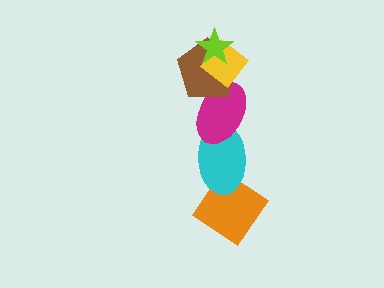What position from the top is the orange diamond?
The orange diamond is 6th from the top.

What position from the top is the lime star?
The lime star is 1st from the top.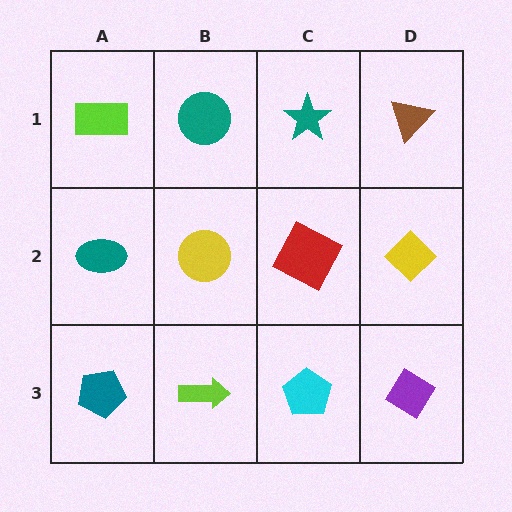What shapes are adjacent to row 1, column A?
A teal ellipse (row 2, column A), a teal circle (row 1, column B).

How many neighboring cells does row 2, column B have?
4.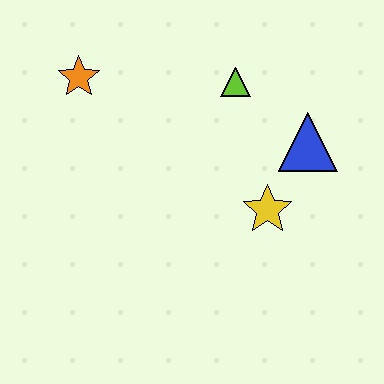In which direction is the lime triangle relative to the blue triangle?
The lime triangle is to the left of the blue triangle.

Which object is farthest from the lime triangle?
The orange star is farthest from the lime triangle.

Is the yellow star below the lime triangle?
Yes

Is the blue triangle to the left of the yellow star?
No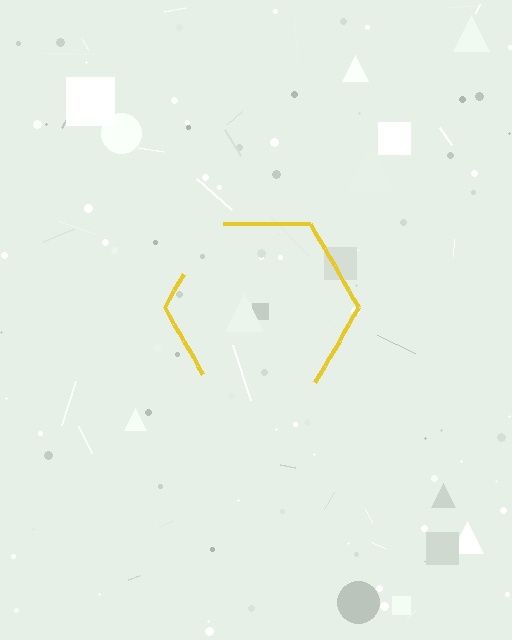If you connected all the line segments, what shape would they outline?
They would outline a hexagon.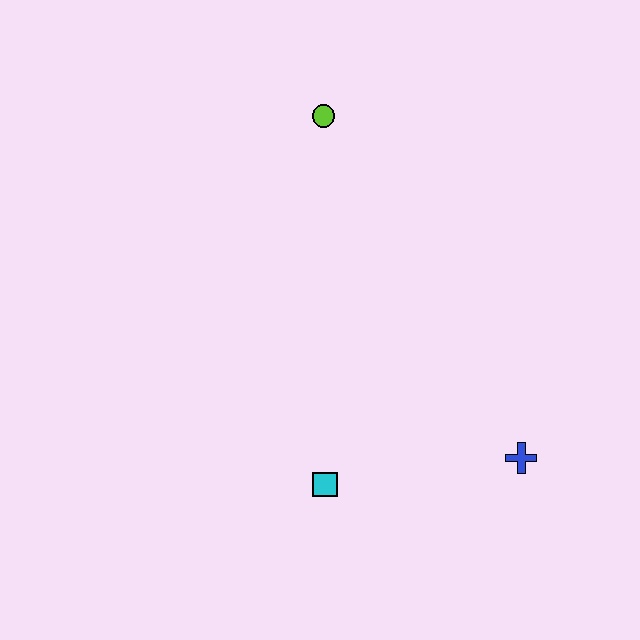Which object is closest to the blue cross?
The cyan square is closest to the blue cross.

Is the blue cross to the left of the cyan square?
No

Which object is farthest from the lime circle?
The blue cross is farthest from the lime circle.